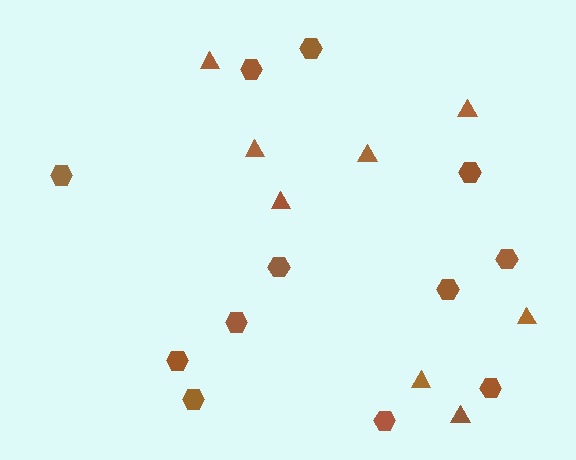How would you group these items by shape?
There are 2 groups: one group of triangles (8) and one group of hexagons (12).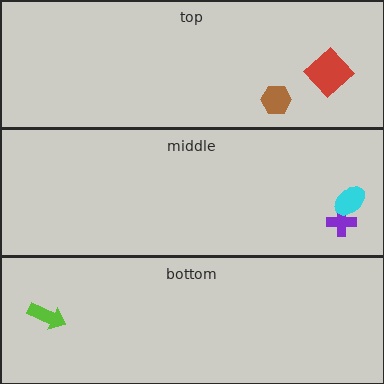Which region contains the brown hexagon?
The top region.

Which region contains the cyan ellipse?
The middle region.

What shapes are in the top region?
The brown hexagon, the red diamond.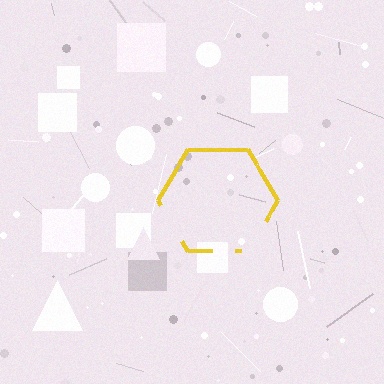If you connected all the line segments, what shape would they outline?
They would outline a hexagon.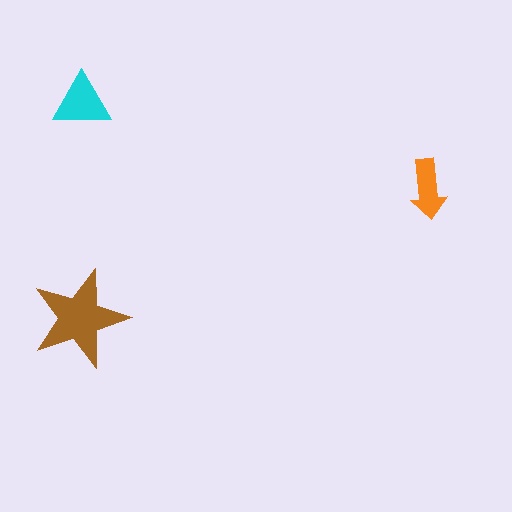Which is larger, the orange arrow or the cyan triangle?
The cyan triangle.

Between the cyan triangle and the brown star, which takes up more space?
The brown star.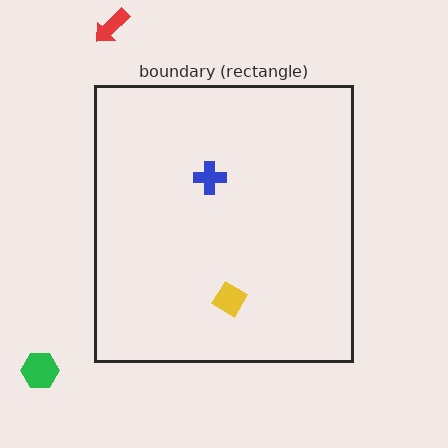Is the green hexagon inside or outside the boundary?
Outside.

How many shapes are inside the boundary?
2 inside, 2 outside.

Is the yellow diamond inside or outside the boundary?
Inside.